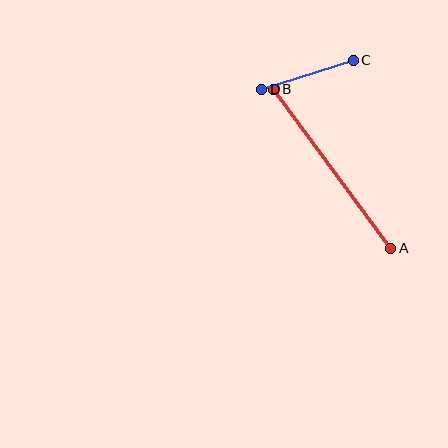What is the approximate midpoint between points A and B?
The midpoint is at approximately (332, 169) pixels.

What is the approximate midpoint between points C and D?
The midpoint is at approximately (308, 75) pixels.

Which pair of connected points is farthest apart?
Points A and B are farthest apart.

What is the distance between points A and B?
The distance is approximately 197 pixels.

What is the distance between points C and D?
The distance is approximately 96 pixels.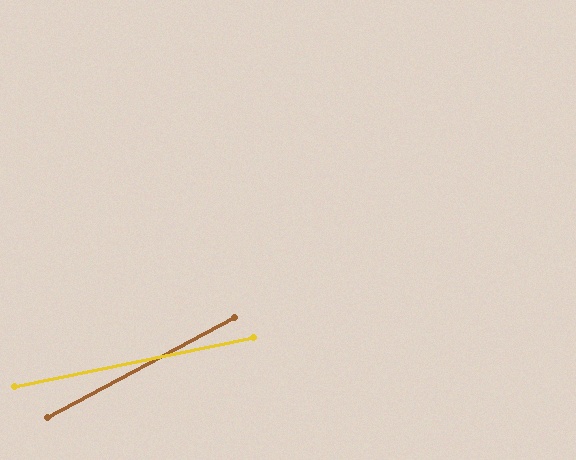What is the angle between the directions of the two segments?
Approximately 16 degrees.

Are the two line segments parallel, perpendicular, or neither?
Neither parallel nor perpendicular — they differ by about 16°.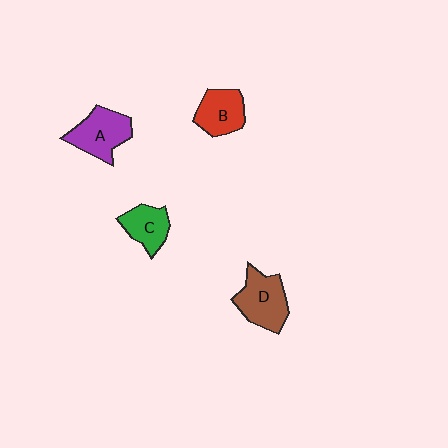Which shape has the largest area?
Shape D (brown).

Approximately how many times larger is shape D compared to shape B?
Approximately 1.3 times.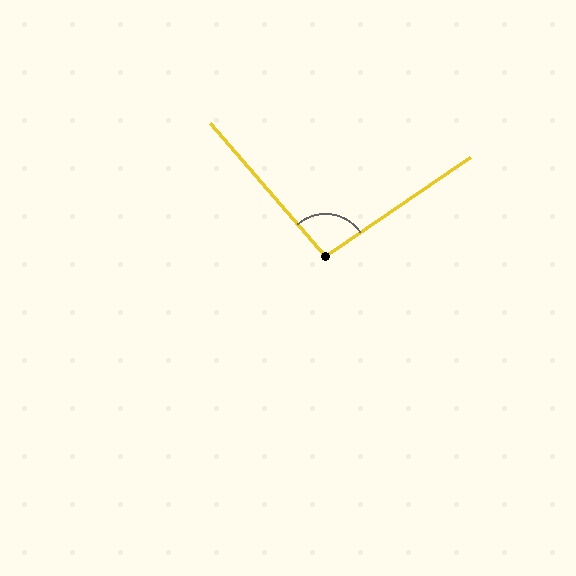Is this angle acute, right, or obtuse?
It is obtuse.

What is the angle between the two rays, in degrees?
Approximately 97 degrees.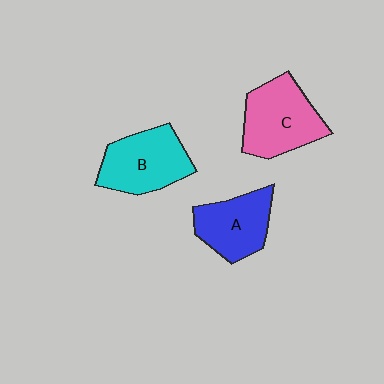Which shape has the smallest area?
Shape A (blue).